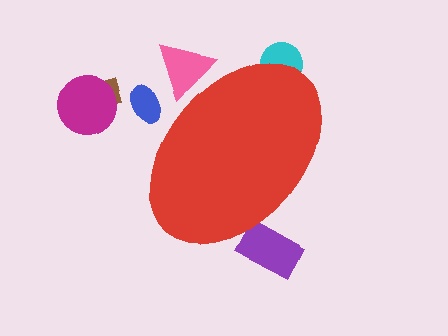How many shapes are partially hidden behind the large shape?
4 shapes are partially hidden.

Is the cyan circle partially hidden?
Yes, the cyan circle is partially hidden behind the red ellipse.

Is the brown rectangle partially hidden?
No, the brown rectangle is fully visible.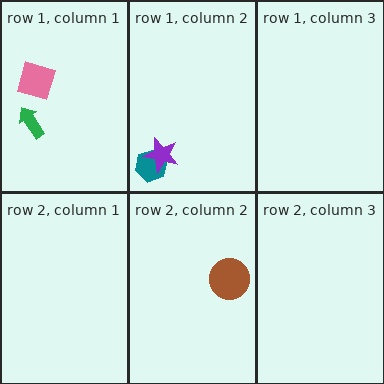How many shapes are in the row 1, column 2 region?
2.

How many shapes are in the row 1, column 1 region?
2.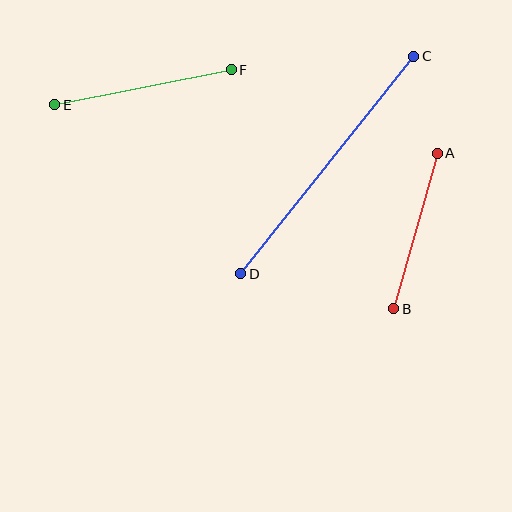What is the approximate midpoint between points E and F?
The midpoint is at approximately (143, 87) pixels.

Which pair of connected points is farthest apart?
Points C and D are farthest apart.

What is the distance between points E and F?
The distance is approximately 180 pixels.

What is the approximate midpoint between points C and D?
The midpoint is at approximately (327, 165) pixels.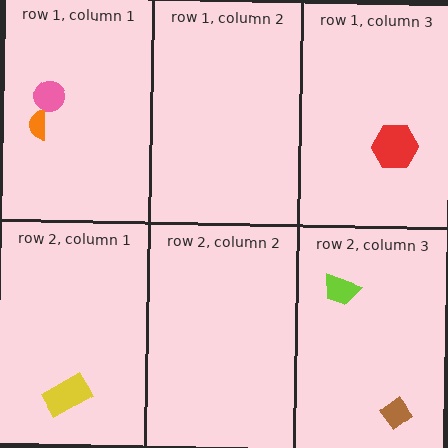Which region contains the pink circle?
The row 1, column 1 region.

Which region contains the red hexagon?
The row 1, column 3 region.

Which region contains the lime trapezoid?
The row 2, column 3 region.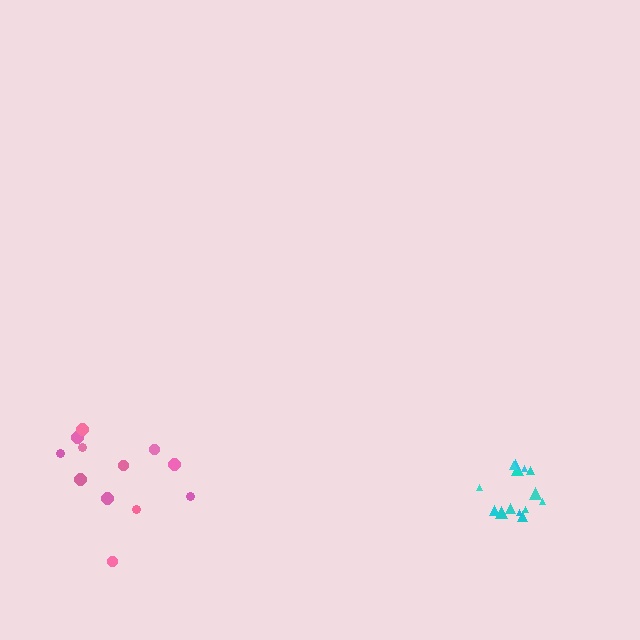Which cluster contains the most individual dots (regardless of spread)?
Cyan (14).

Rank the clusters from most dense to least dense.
cyan, pink.